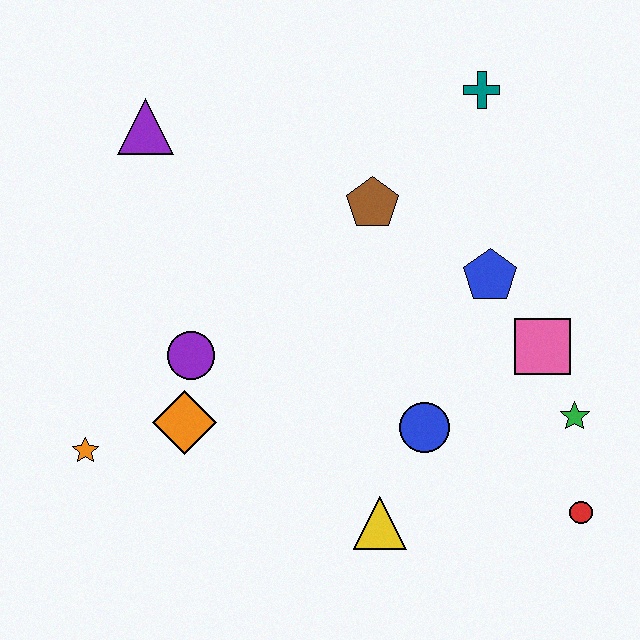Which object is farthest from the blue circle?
The purple triangle is farthest from the blue circle.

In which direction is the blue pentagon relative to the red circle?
The blue pentagon is above the red circle.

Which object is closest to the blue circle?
The yellow triangle is closest to the blue circle.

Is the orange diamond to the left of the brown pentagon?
Yes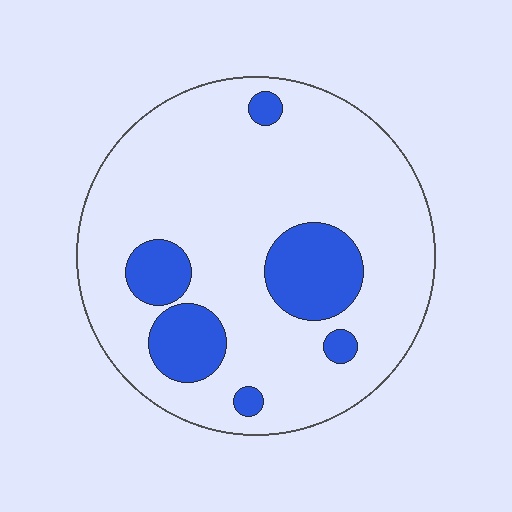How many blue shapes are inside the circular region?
6.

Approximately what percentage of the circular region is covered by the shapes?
Approximately 20%.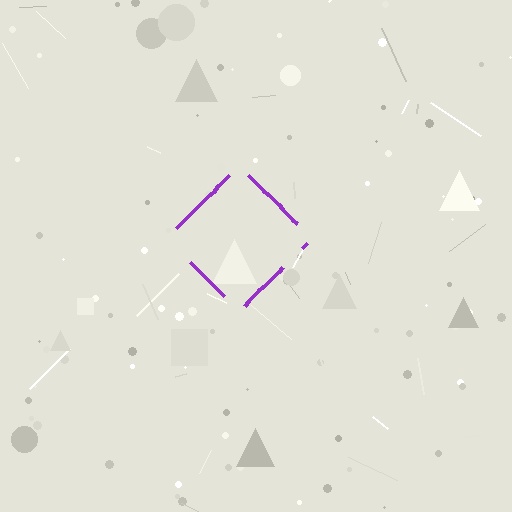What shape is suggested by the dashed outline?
The dashed outline suggests a diamond.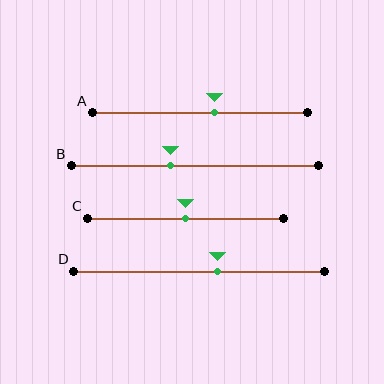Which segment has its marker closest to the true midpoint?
Segment C has its marker closest to the true midpoint.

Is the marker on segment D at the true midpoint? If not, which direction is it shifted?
No, the marker on segment D is shifted to the right by about 7% of the segment length.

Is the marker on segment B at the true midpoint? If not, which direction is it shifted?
No, the marker on segment B is shifted to the left by about 10% of the segment length.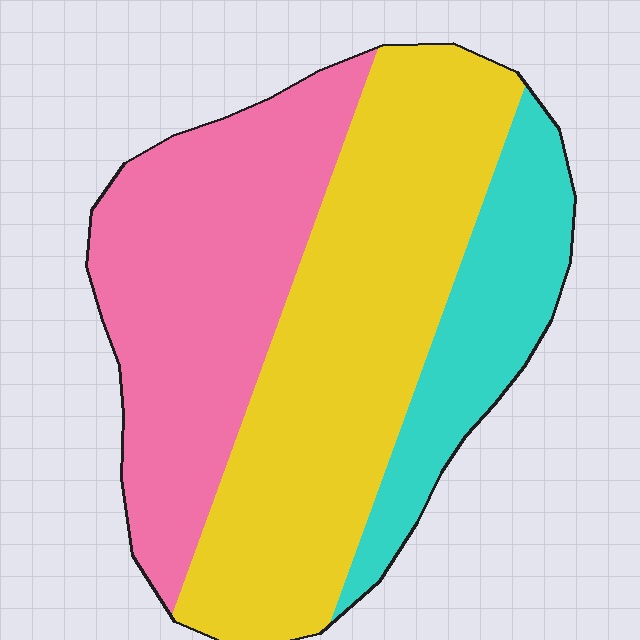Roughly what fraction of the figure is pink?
Pink covers 36% of the figure.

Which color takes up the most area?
Yellow, at roughly 45%.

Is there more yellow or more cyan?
Yellow.